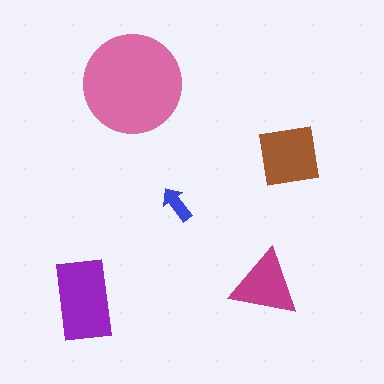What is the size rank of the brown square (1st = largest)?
3rd.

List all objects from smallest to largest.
The blue arrow, the magenta triangle, the brown square, the purple rectangle, the pink circle.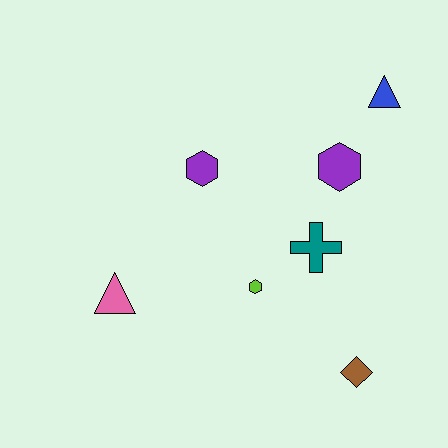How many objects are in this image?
There are 7 objects.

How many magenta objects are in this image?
There are no magenta objects.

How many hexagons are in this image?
There are 3 hexagons.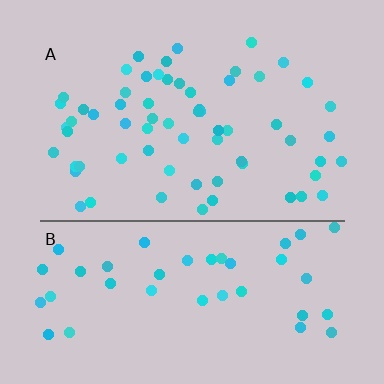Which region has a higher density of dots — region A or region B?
A (the top).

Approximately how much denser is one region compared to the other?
Approximately 1.5× — region A over region B.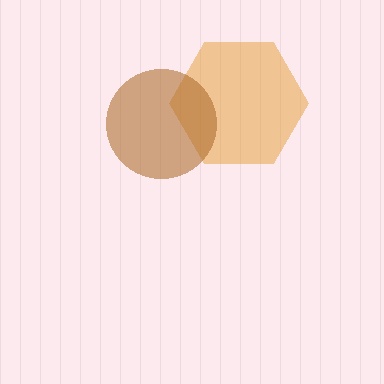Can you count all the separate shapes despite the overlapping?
Yes, there are 2 separate shapes.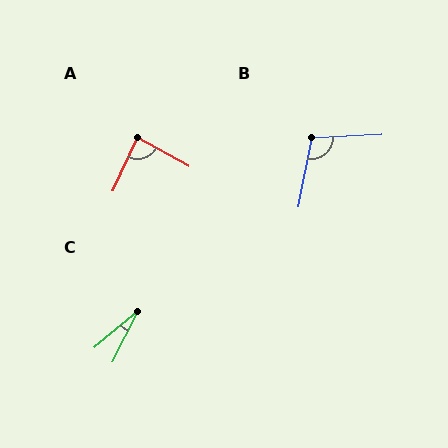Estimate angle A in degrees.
Approximately 86 degrees.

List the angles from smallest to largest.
C (23°), A (86°), B (104°).